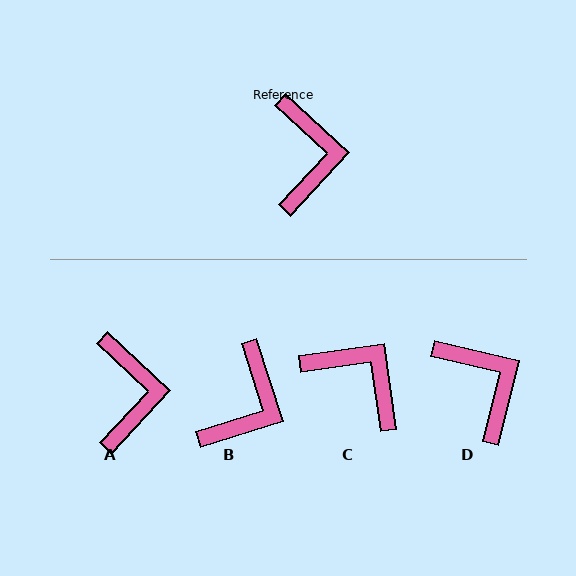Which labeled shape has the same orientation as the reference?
A.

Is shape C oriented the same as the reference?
No, it is off by about 51 degrees.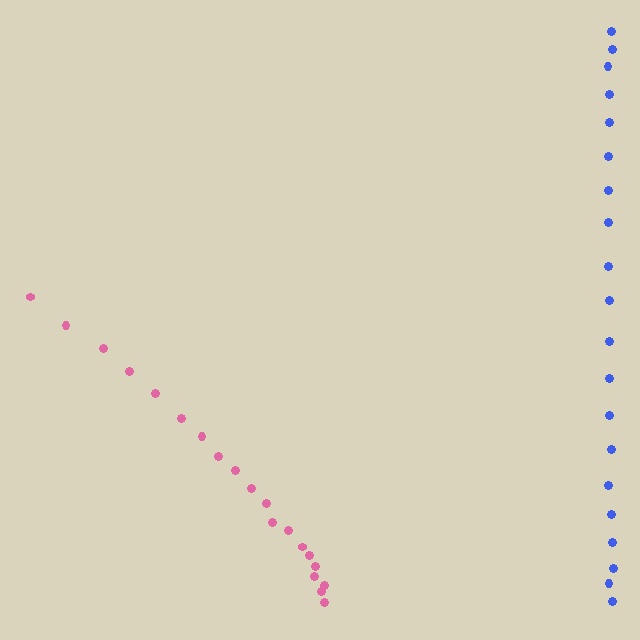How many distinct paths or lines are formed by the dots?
There are 2 distinct paths.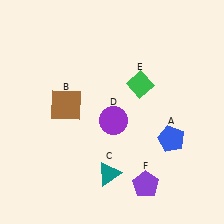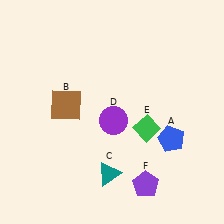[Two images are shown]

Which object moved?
The green diamond (E) moved down.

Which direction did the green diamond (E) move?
The green diamond (E) moved down.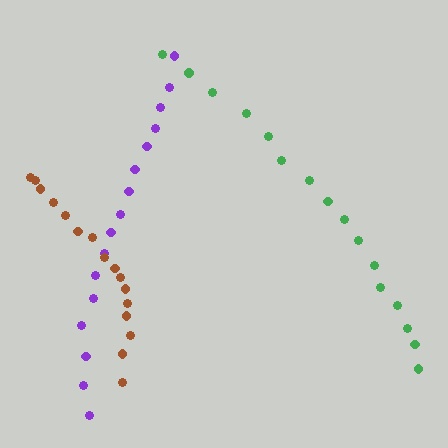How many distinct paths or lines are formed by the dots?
There are 3 distinct paths.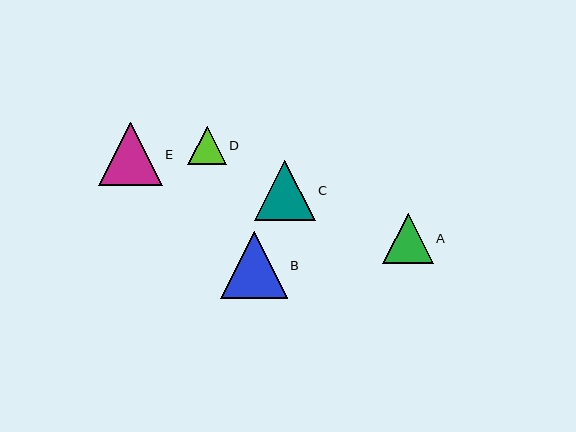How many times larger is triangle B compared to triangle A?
Triangle B is approximately 1.3 times the size of triangle A.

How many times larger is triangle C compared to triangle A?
Triangle C is approximately 1.2 times the size of triangle A.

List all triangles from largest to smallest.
From largest to smallest: B, E, C, A, D.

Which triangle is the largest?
Triangle B is the largest with a size of approximately 66 pixels.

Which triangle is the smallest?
Triangle D is the smallest with a size of approximately 38 pixels.